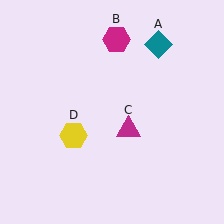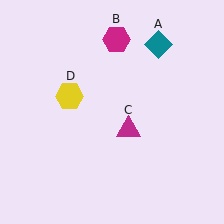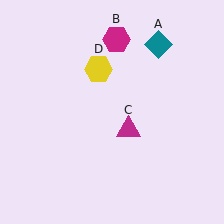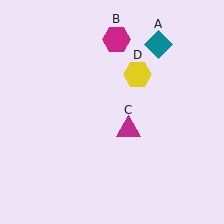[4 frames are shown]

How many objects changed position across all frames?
1 object changed position: yellow hexagon (object D).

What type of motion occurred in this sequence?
The yellow hexagon (object D) rotated clockwise around the center of the scene.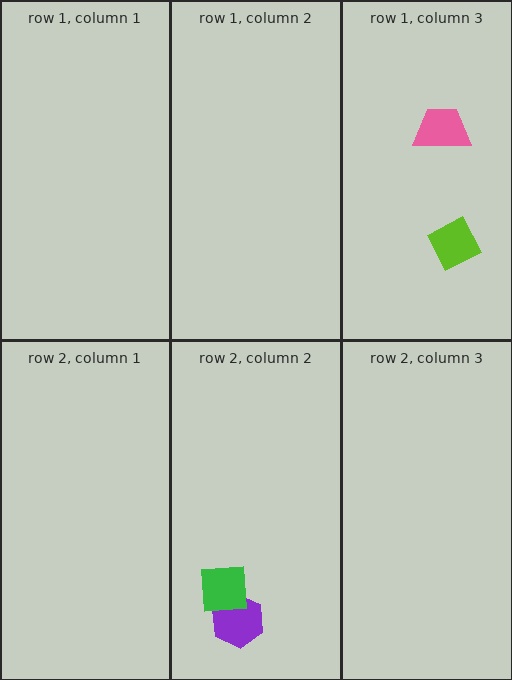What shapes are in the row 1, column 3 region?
The pink trapezoid, the lime square.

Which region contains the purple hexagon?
The row 2, column 2 region.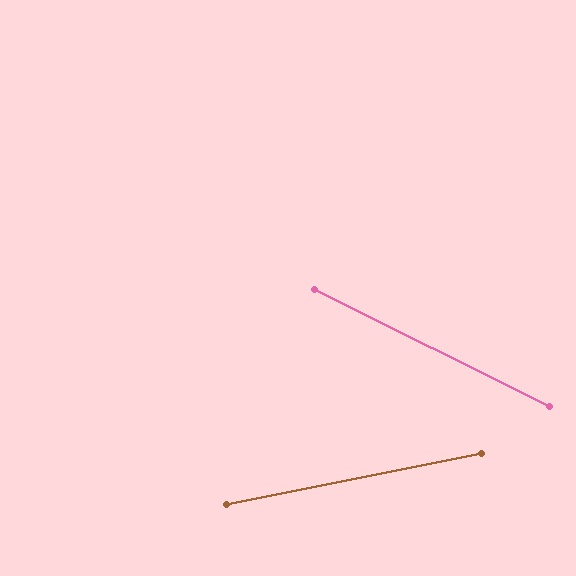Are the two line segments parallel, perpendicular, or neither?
Neither parallel nor perpendicular — they differ by about 38°.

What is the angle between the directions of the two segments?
Approximately 38 degrees.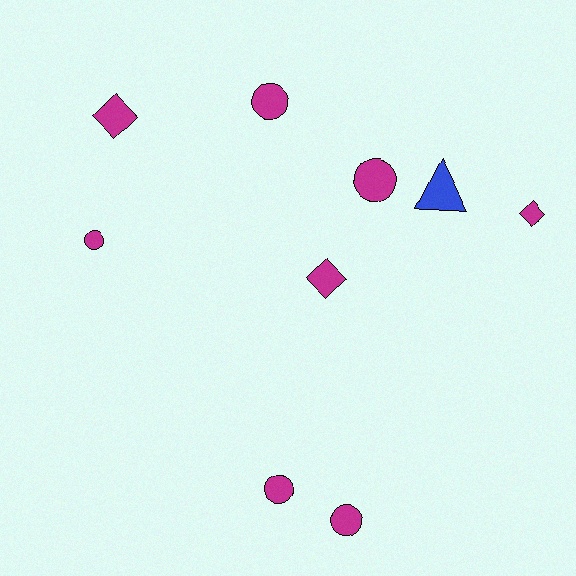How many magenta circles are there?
There are 5 magenta circles.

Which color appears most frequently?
Magenta, with 8 objects.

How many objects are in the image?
There are 9 objects.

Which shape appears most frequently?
Circle, with 5 objects.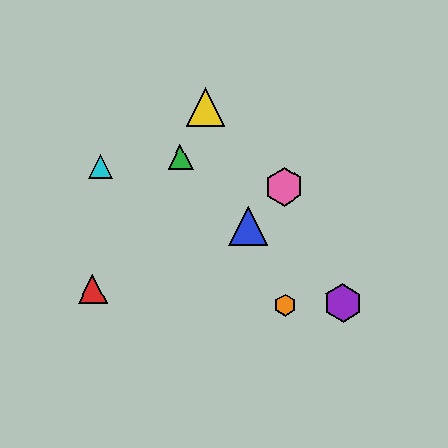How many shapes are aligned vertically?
2 shapes (the orange hexagon, the pink hexagon) are aligned vertically.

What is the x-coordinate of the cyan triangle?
The cyan triangle is at x≈100.